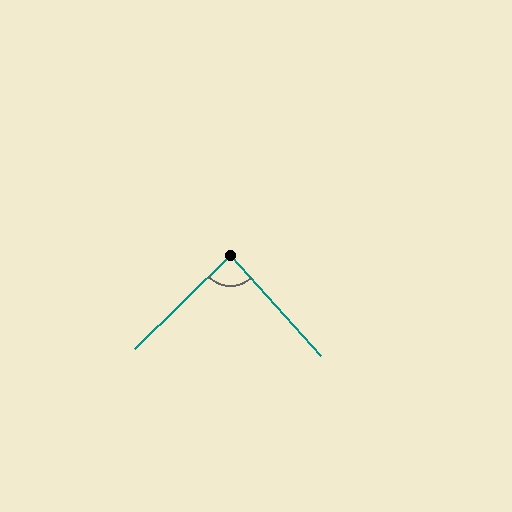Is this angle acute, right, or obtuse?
It is approximately a right angle.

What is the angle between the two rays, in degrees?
Approximately 88 degrees.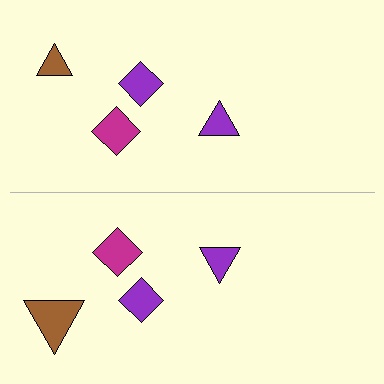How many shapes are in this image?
There are 8 shapes in this image.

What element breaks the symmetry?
The brown triangle on the bottom side has a different size than its mirror counterpart.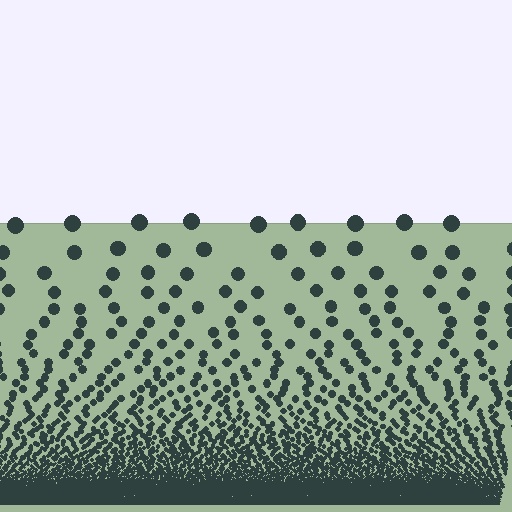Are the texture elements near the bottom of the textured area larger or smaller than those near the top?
Smaller. The gradient is inverted — elements near the bottom are smaller and denser.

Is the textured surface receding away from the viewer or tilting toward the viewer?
The surface appears to tilt toward the viewer. Texture elements get larger and sparser toward the top.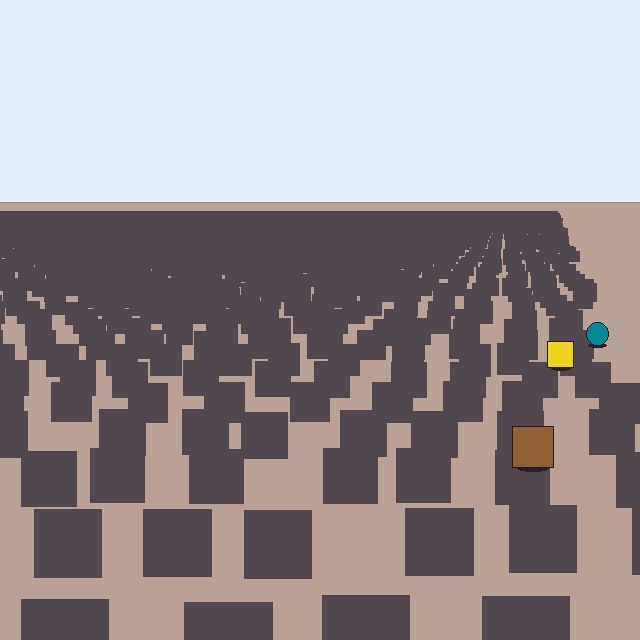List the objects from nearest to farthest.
From nearest to farthest: the brown square, the yellow square, the teal circle.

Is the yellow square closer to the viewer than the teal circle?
Yes. The yellow square is closer — you can tell from the texture gradient: the ground texture is coarser near it.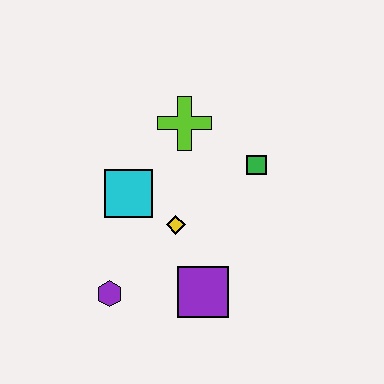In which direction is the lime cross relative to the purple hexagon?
The lime cross is above the purple hexagon.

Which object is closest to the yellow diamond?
The cyan square is closest to the yellow diamond.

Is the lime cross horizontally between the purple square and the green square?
No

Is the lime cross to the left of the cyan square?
No